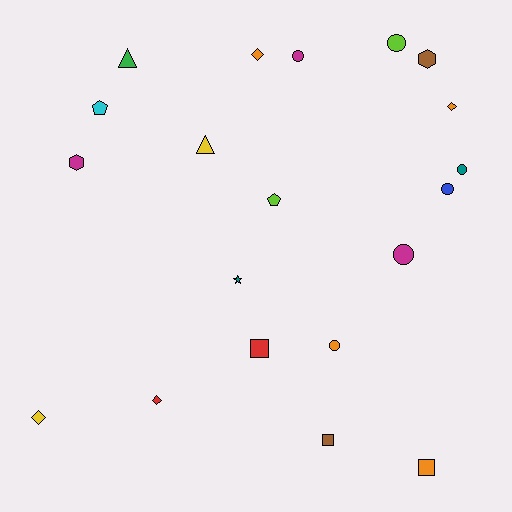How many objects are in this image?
There are 20 objects.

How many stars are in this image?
There is 1 star.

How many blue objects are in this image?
There is 1 blue object.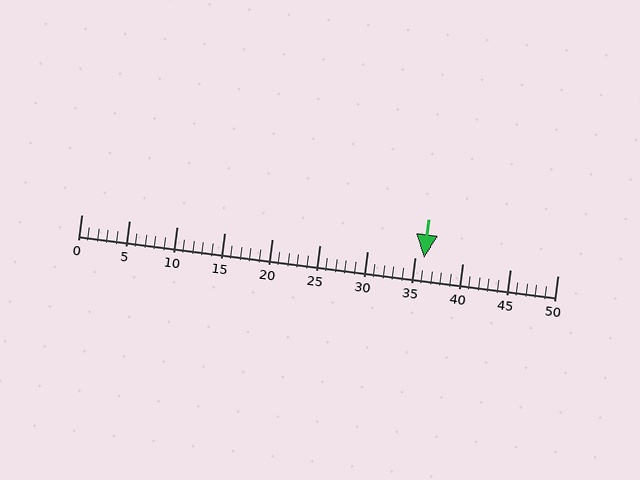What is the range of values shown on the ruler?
The ruler shows values from 0 to 50.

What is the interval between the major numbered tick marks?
The major tick marks are spaced 5 units apart.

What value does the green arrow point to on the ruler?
The green arrow points to approximately 36.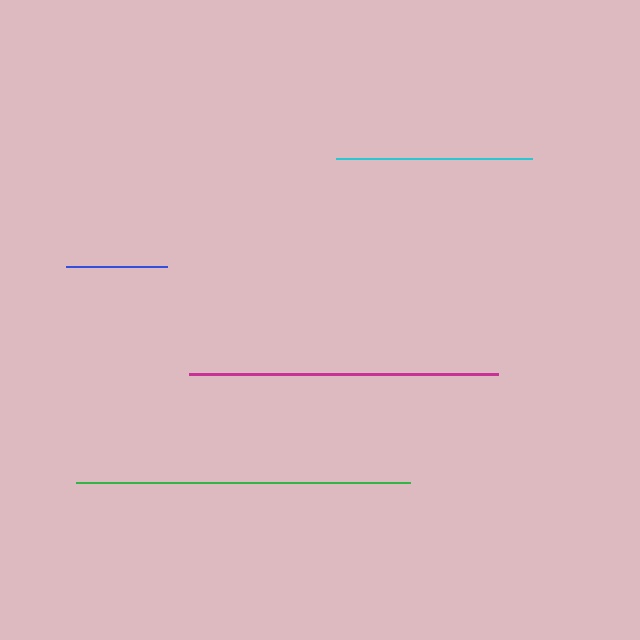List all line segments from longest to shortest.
From longest to shortest: green, magenta, cyan, blue.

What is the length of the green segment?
The green segment is approximately 334 pixels long.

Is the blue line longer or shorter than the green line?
The green line is longer than the blue line.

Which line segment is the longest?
The green line is the longest at approximately 334 pixels.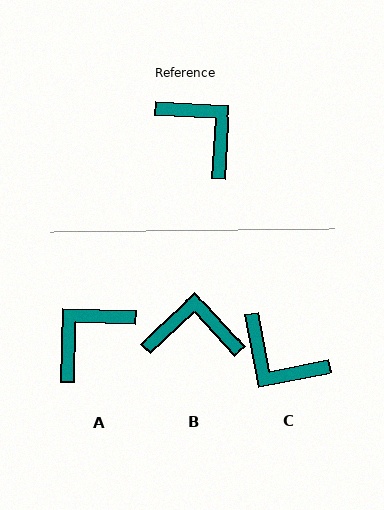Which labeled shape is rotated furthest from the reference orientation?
C, about 166 degrees away.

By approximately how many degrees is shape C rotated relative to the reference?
Approximately 166 degrees clockwise.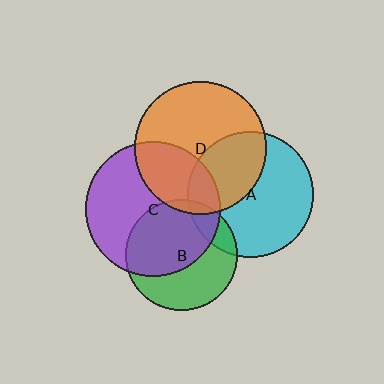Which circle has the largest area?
Circle C (purple).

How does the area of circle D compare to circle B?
Approximately 1.4 times.